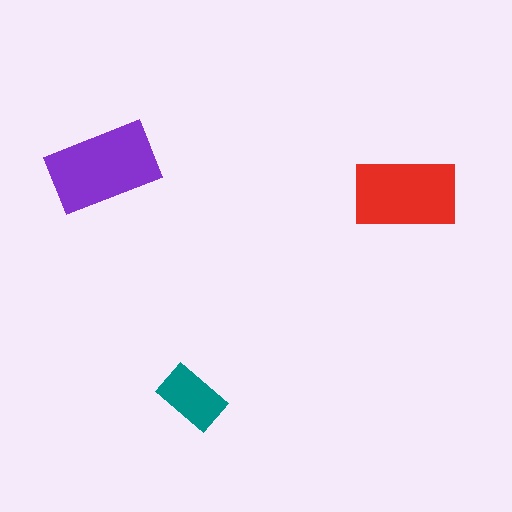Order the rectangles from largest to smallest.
the purple one, the red one, the teal one.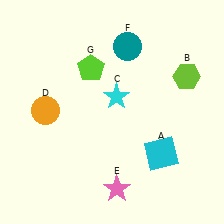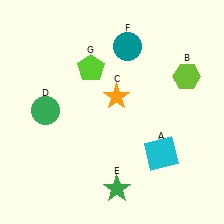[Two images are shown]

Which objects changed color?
C changed from cyan to orange. D changed from orange to green. E changed from pink to green.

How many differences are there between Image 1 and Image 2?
There are 3 differences between the two images.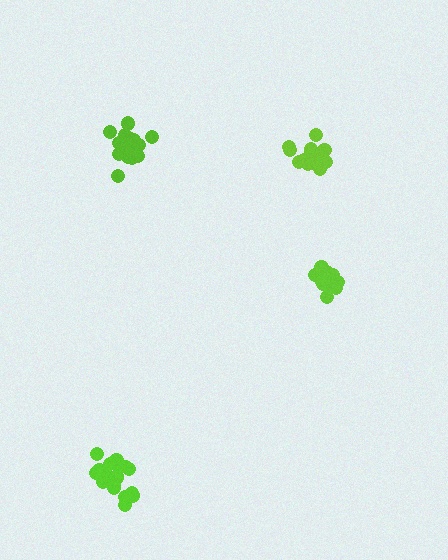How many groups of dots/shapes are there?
There are 4 groups.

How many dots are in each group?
Group 1: 18 dots, Group 2: 15 dots, Group 3: 19 dots, Group 4: 18 dots (70 total).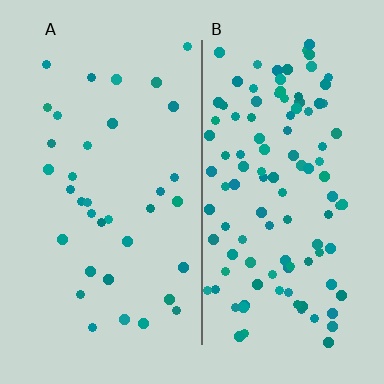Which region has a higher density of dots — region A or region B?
B (the right).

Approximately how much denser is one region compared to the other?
Approximately 3.0× — region B over region A.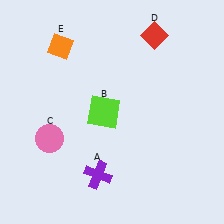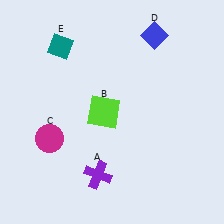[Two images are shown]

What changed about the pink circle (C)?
In Image 1, C is pink. In Image 2, it changed to magenta.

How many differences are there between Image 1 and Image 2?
There are 3 differences between the two images.